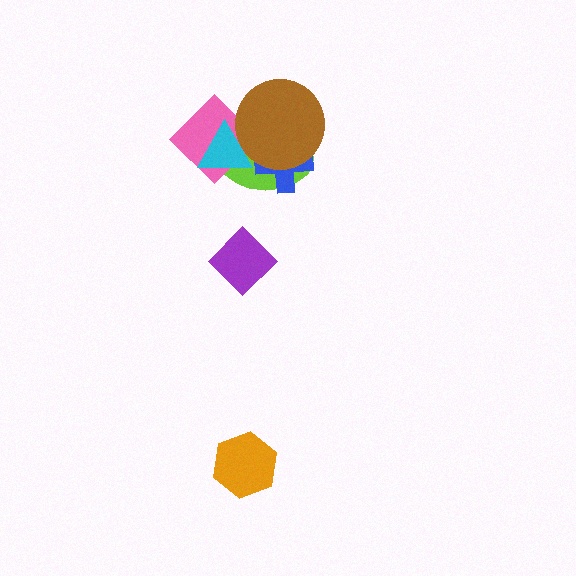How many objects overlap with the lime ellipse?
4 objects overlap with the lime ellipse.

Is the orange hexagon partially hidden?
No, no other shape covers it.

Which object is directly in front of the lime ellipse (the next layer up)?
The blue cross is directly in front of the lime ellipse.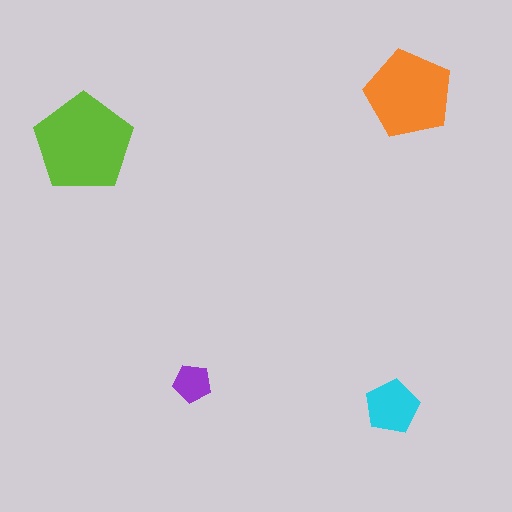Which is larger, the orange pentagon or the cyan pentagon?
The orange one.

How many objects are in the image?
There are 4 objects in the image.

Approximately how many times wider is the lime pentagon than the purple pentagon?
About 2.5 times wider.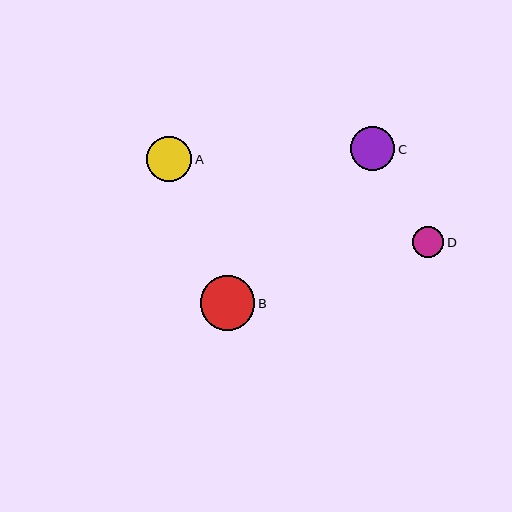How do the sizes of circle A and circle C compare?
Circle A and circle C are approximately the same size.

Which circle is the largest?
Circle B is the largest with a size of approximately 55 pixels.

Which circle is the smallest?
Circle D is the smallest with a size of approximately 31 pixels.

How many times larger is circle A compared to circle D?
Circle A is approximately 1.5 times the size of circle D.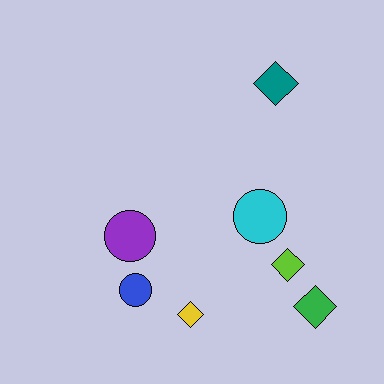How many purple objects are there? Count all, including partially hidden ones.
There is 1 purple object.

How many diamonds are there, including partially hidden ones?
There are 4 diamonds.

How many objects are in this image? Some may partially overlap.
There are 7 objects.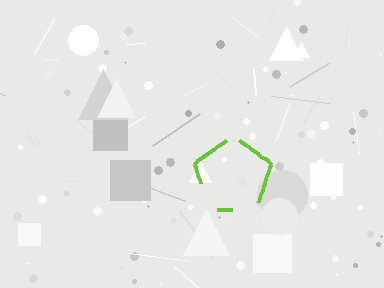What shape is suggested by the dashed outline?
The dashed outline suggests a pentagon.